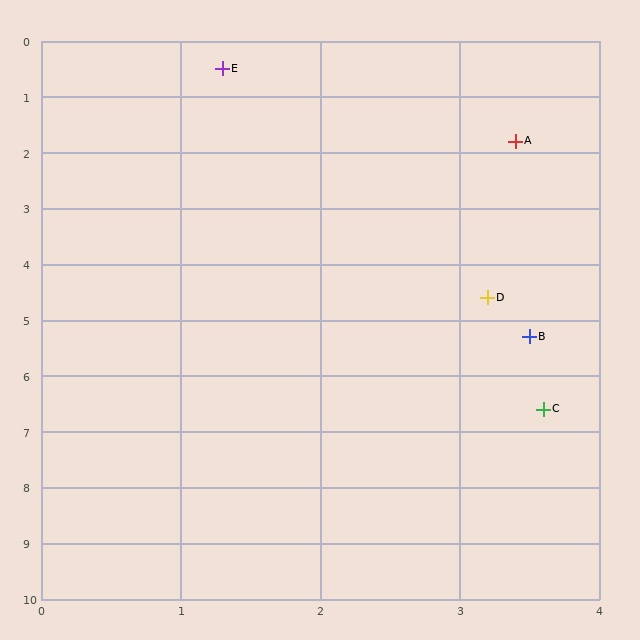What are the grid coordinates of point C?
Point C is at approximately (3.6, 6.6).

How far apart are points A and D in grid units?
Points A and D are about 2.8 grid units apart.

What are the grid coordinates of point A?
Point A is at approximately (3.4, 1.8).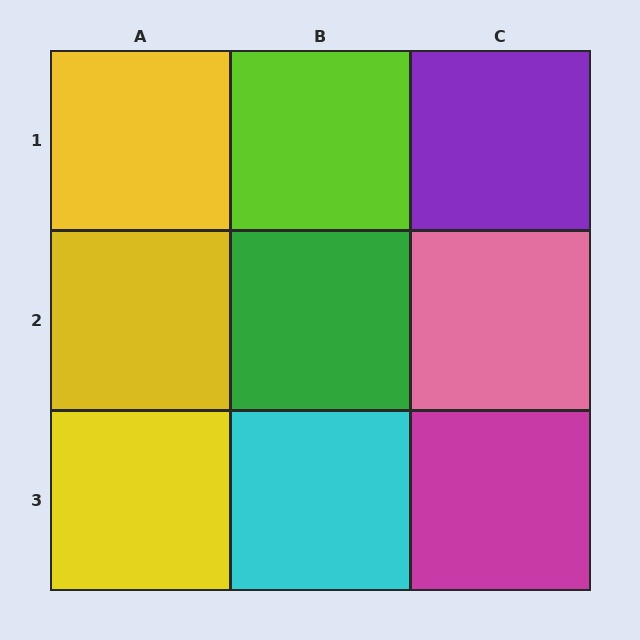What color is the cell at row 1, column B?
Lime.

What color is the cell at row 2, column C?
Pink.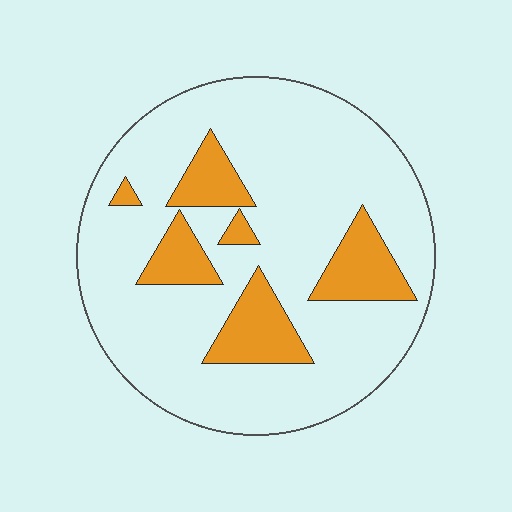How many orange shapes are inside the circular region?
6.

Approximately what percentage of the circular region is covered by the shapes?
Approximately 20%.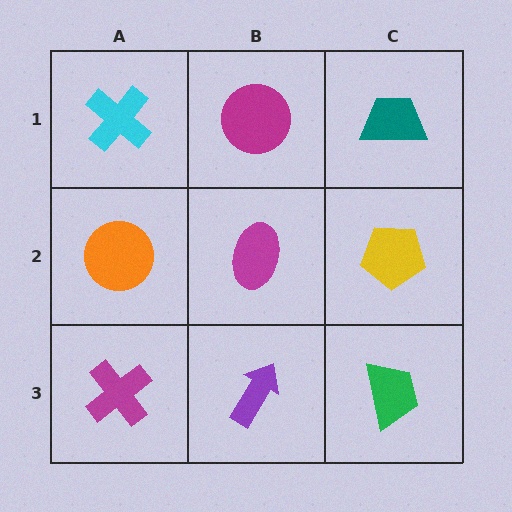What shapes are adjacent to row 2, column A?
A cyan cross (row 1, column A), a magenta cross (row 3, column A), a magenta ellipse (row 2, column B).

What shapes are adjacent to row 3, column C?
A yellow pentagon (row 2, column C), a purple arrow (row 3, column B).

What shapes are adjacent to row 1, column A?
An orange circle (row 2, column A), a magenta circle (row 1, column B).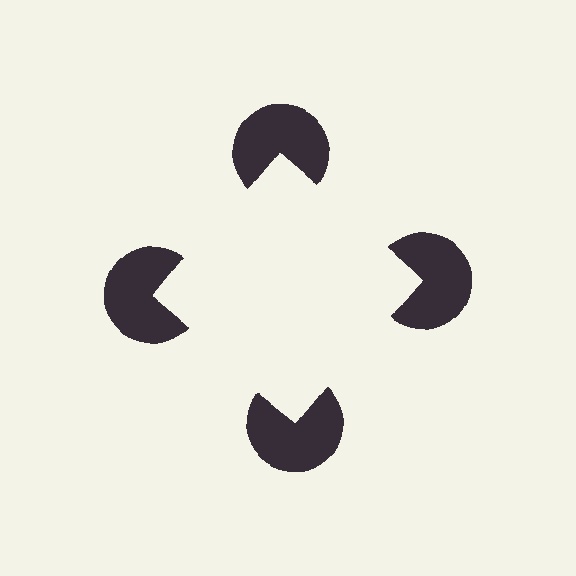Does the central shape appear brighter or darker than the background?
It typically appears slightly brighter than the background, even though no actual brightness change is drawn.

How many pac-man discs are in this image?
There are 4 — one at each vertex of the illusory square.